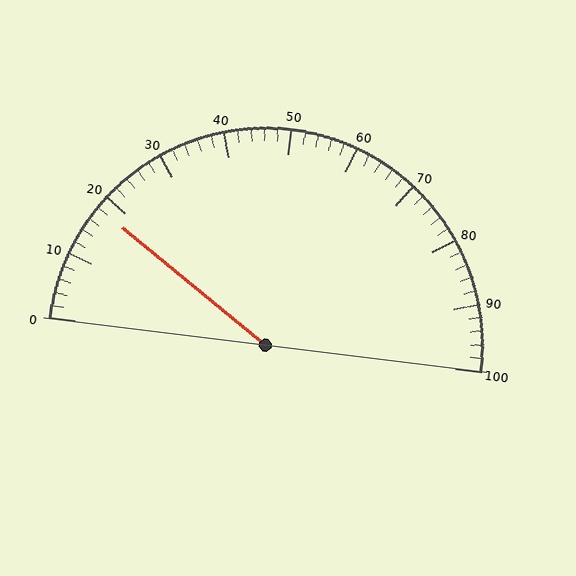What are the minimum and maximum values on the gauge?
The gauge ranges from 0 to 100.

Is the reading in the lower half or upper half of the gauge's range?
The reading is in the lower half of the range (0 to 100).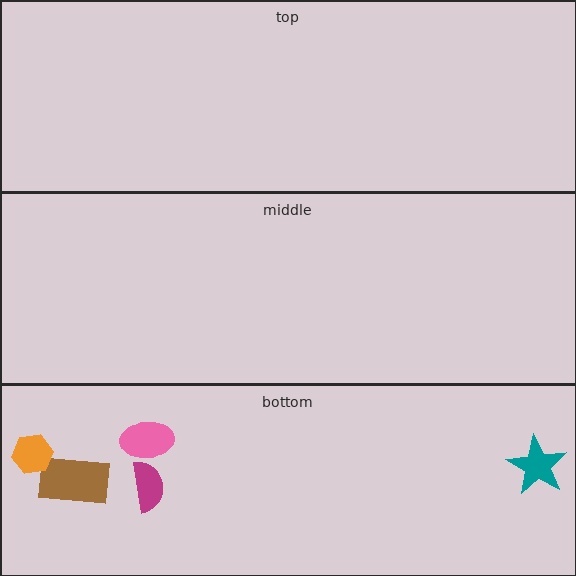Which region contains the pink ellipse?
The bottom region.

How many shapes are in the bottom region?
5.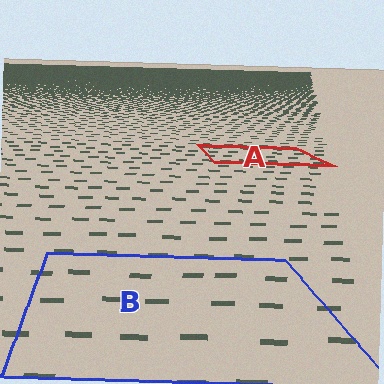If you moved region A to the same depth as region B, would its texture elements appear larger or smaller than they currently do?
They would appear larger. At a closer depth, the same texture elements are projected at a bigger on-screen size.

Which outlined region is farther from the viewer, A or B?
Region A is farther from the viewer — the texture elements inside it appear smaller and more densely packed.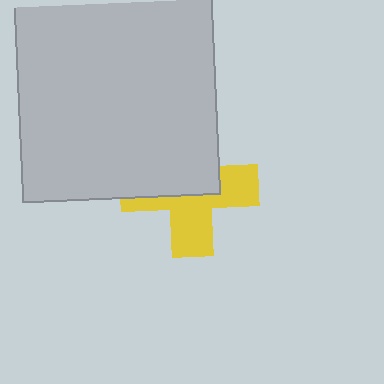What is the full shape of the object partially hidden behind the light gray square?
The partially hidden object is a yellow cross.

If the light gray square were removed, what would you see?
You would see the complete yellow cross.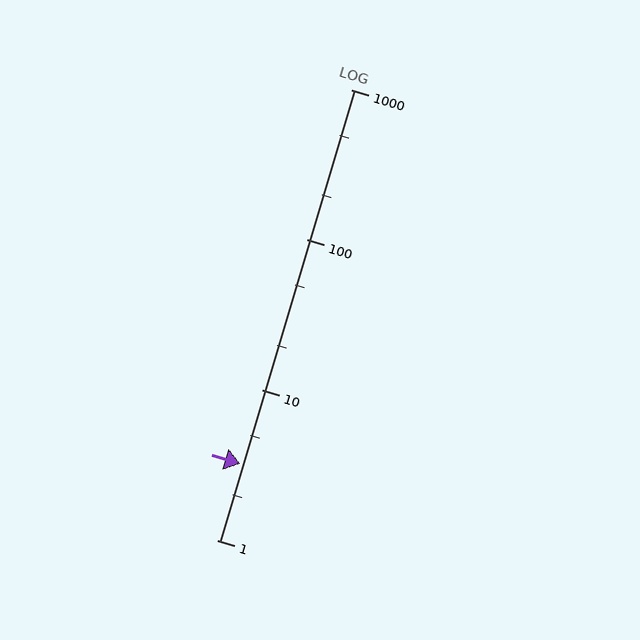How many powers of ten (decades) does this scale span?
The scale spans 3 decades, from 1 to 1000.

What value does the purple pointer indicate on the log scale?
The pointer indicates approximately 3.2.